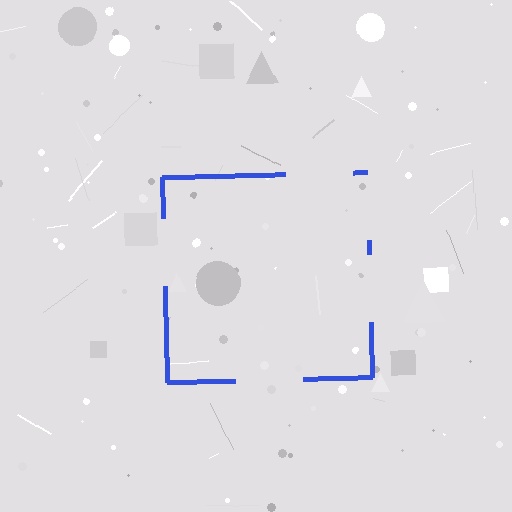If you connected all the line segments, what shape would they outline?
They would outline a square.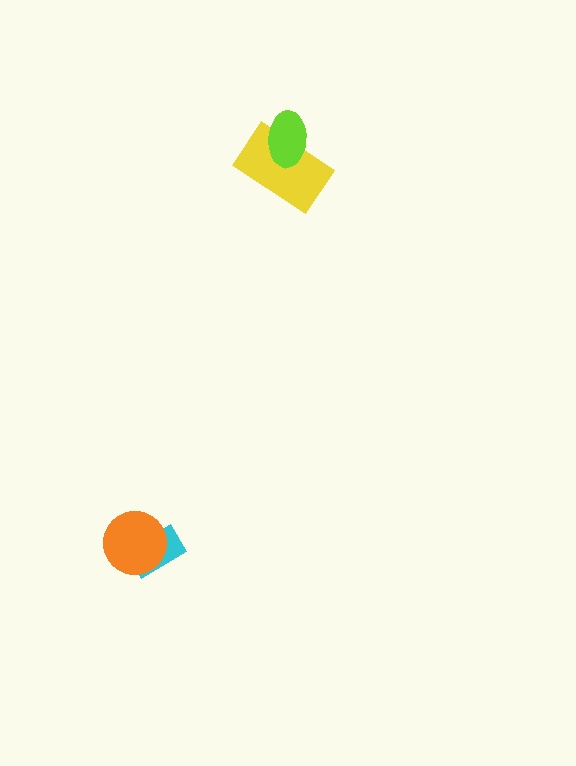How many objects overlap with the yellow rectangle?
1 object overlaps with the yellow rectangle.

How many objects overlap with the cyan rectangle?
1 object overlaps with the cyan rectangle.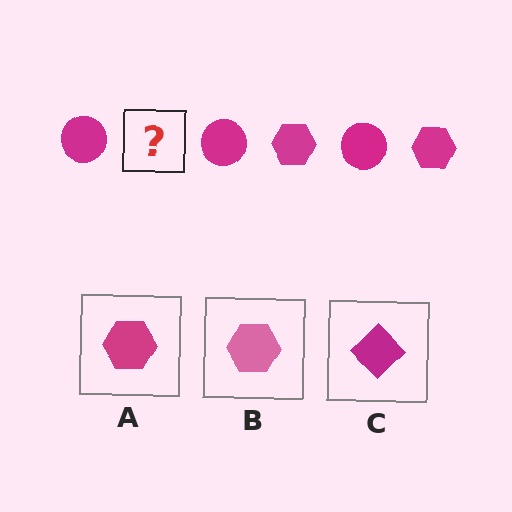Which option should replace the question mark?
Option A.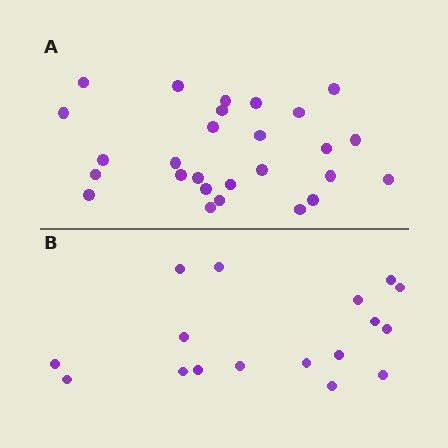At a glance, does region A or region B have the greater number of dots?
Region A (the top region) has more dots.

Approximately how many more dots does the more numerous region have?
Region A has roughly 10 or so more dots than region B.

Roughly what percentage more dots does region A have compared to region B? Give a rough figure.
About 60% more.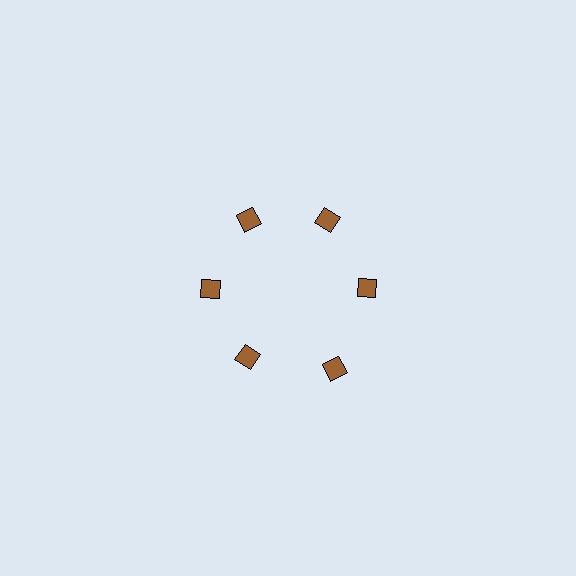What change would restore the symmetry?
The symmetry would be restored by moving it inward, back onto the ring so that all 6 squares sit at equal angles and equal distance from the center.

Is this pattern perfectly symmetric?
No. The 6 brown squares are arranged in a ring, but one element near the 5 o'clock position is pushed outward from the center, breaking the 6-fold rotational symmetry.